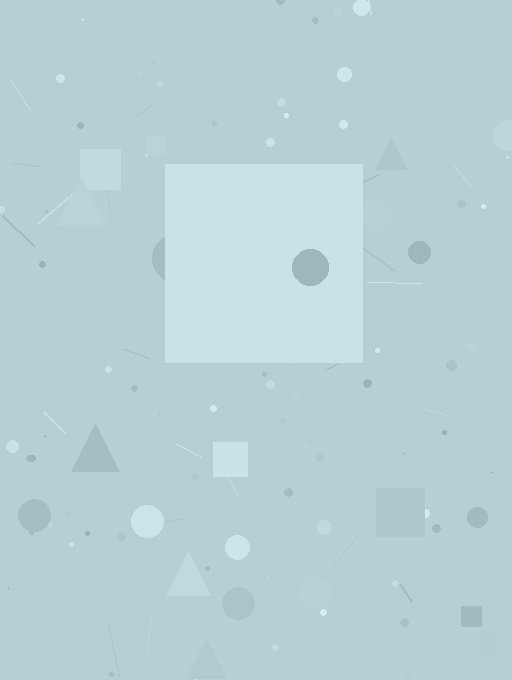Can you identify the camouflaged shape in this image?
The camouflaged shape is a square.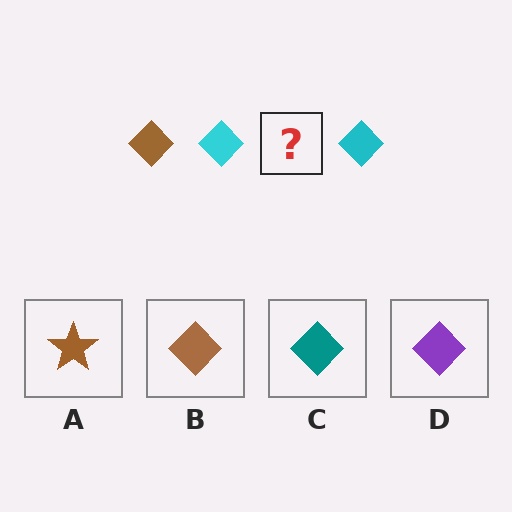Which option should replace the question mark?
Option B.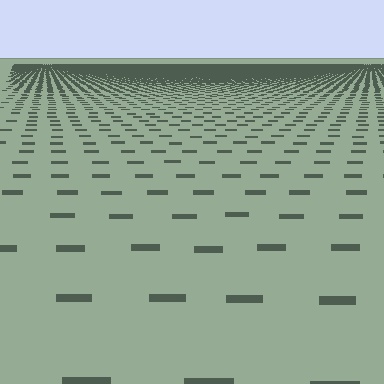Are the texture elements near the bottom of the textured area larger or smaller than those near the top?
Larger. Near the bottom, elements are closer to the viewer and appear at a bigger on-screen size.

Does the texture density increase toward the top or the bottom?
Density increases toward the top.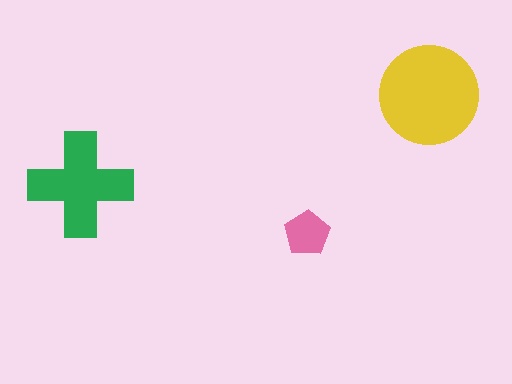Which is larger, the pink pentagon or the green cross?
The green cross.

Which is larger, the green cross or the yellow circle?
The yellow circle.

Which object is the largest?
The yellow circle.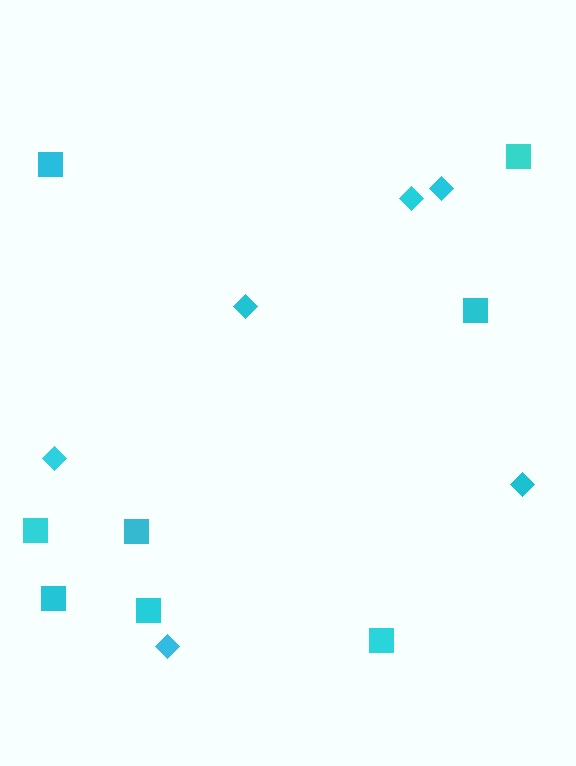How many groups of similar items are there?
There are 2 groups: one group of squares (8) and one group of diamonds (6).